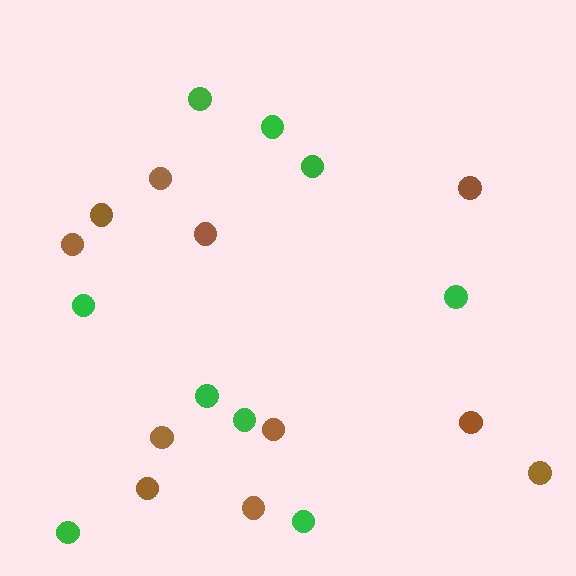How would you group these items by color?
There are 2 groups: one group of green circles (9) and one group of brown circles (11).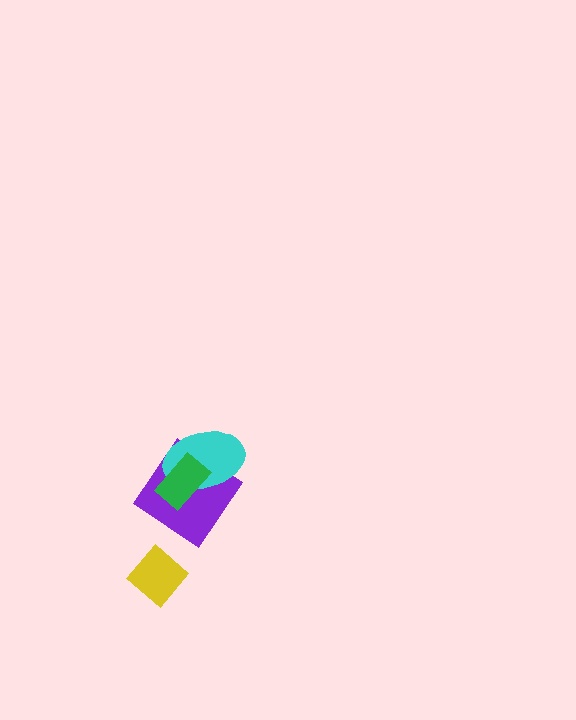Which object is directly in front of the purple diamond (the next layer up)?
The cyan ellipse is directly in front of the purple diamond.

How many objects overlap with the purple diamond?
2 objects overlap with the purple diamond.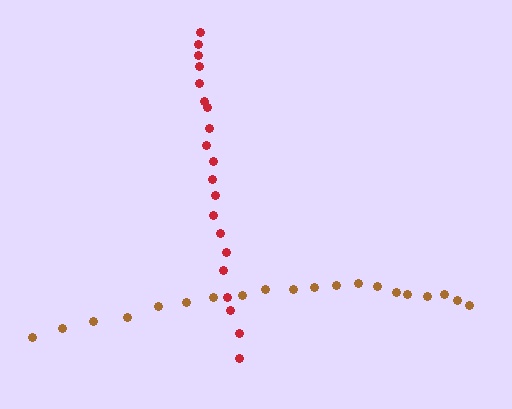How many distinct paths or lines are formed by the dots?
There are 2 distinct paths.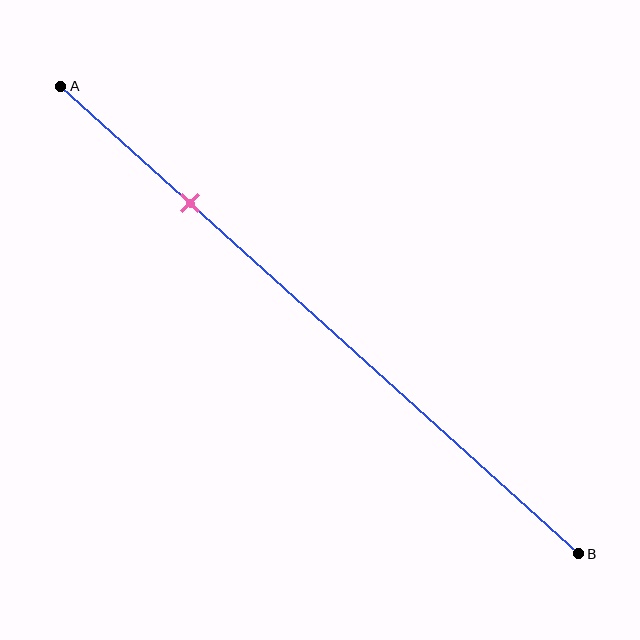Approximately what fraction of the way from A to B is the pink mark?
The pink mark is approximately 25% of the way from A to B.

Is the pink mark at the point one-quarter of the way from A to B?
Yes, the mark is approximately at the one-quarter point.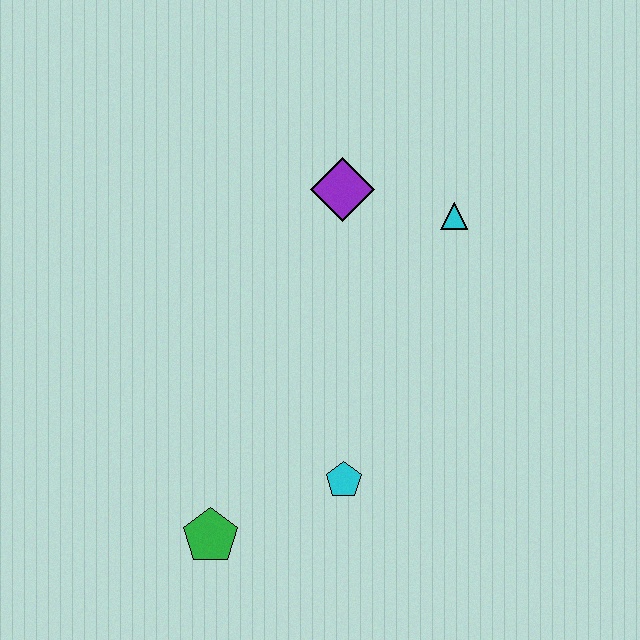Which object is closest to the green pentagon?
The cyan pentagon is closest to the green pentagon.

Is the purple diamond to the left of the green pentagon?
No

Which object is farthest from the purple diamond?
The green pentagon is farthest from the purple diamond.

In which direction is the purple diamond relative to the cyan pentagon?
The purple diamond is above the cyan pentagon.